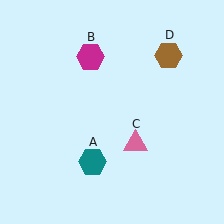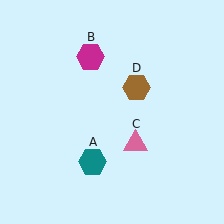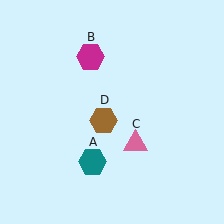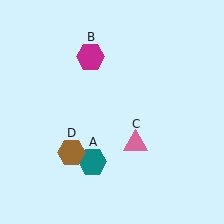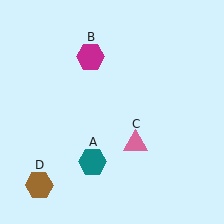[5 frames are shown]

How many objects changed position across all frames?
1 object changed position: brown hexagon (object D).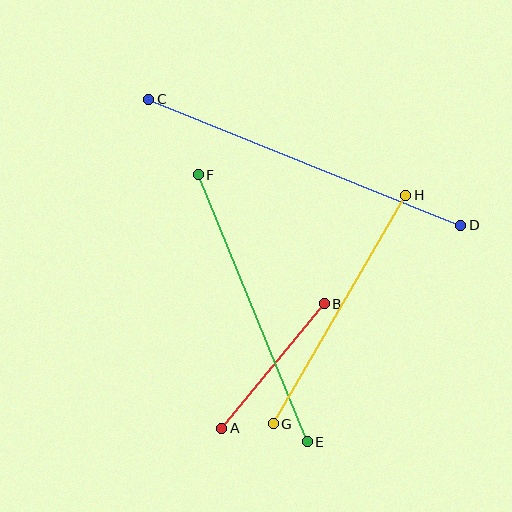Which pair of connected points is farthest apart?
Points C and D are farthest apart.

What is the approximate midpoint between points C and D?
The midpoint is at approximately (305, 162) pixels.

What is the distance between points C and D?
The distance is approximately 337 pixels.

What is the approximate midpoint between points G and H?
The midpoint is at approximately (339, 309) pixels.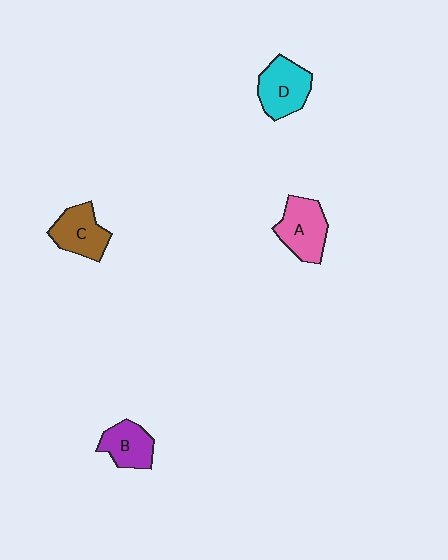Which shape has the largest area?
Shape A (pink).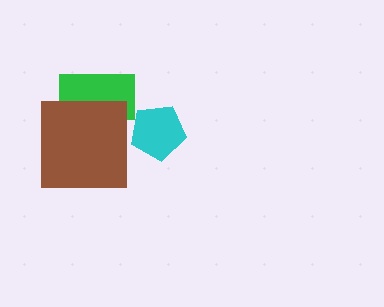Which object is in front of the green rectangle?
The brown square is in front of the green rectangle.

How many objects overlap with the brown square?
1 object overlaps with the brown square.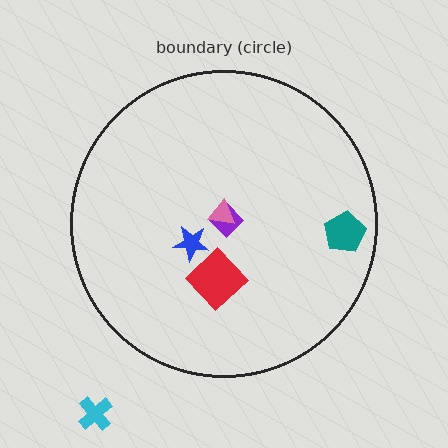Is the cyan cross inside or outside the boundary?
Outside.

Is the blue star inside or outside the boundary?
Inside.